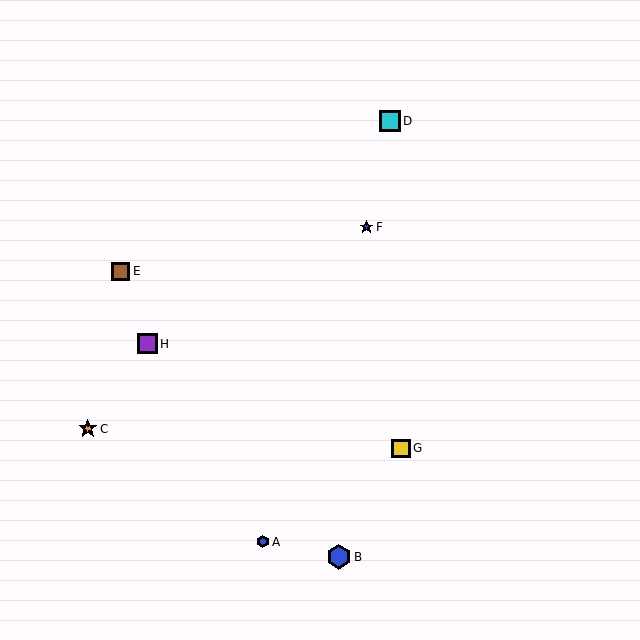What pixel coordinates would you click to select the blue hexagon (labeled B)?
Click at (339, 557) to select the blue hexagon B.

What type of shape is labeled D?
Shape D is a cyan square.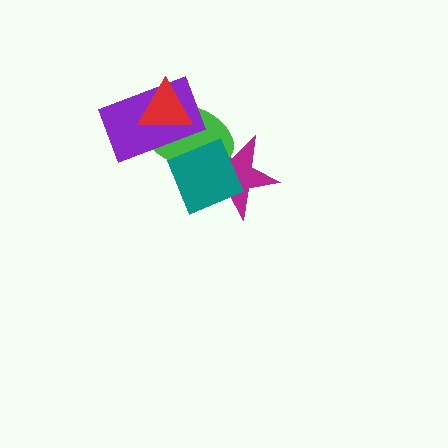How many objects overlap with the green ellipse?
4 objects overlap with the green ellipse.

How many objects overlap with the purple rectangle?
3 objects overlap with the purple rectangle.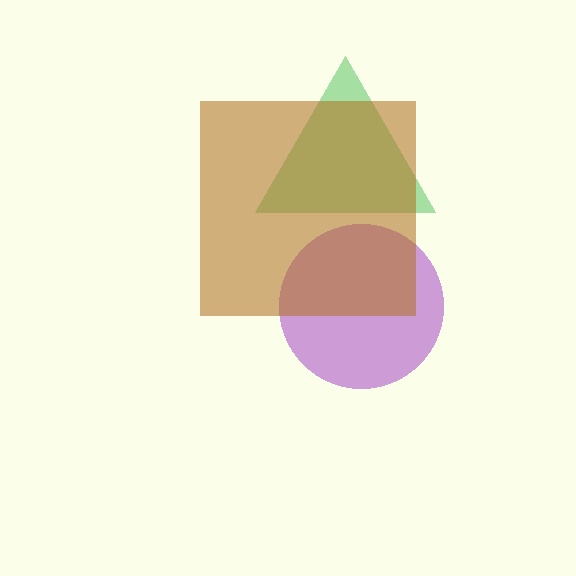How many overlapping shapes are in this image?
There are 3 overlapping shapes in the image.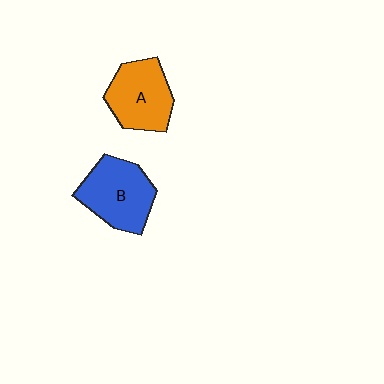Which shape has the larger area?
Shape B (blue).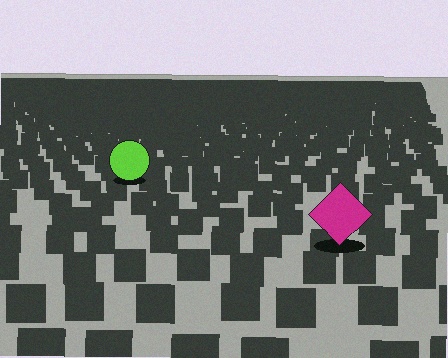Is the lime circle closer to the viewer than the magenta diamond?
No. The magenta diamond is closer — you can tell from the texture gradient: the ground texture is coarser near it.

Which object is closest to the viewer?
The magenta diamond is closest. The texture marks near it are larger and more spread out.